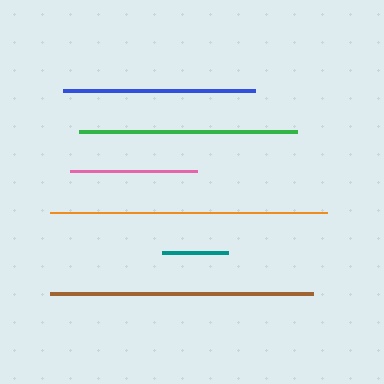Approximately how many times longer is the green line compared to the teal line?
The green line is approximately 3.3 times the length of the teal line.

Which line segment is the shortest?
The teal line is the shortest at approximately 66 pixels.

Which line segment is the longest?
The orange line is the longest at approximately 278 pixels.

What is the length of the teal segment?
The teal segment is approximately 66 pixels long.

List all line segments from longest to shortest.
From longest to shortest: orange, brown, green, blue, pink, teal.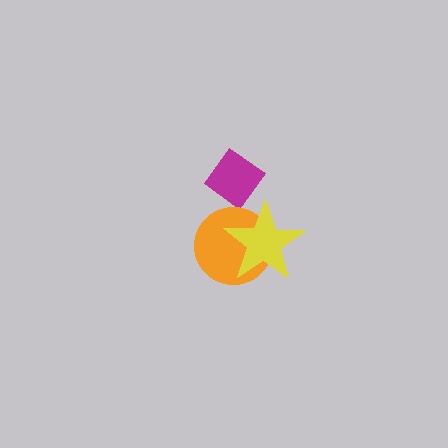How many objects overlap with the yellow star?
1 object overlaps with the yellow star.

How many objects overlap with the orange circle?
1 object overlaps with the orange circle.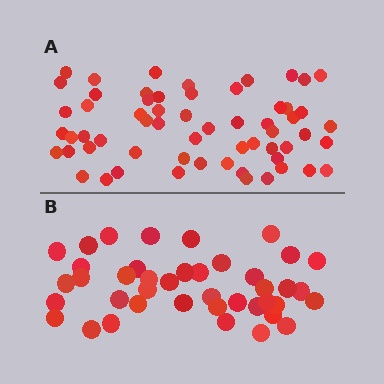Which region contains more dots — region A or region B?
Region A (the top region) has more dots.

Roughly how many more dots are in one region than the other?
Region A has approximately 20 more dots than region B.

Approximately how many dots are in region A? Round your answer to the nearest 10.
About 60 dots.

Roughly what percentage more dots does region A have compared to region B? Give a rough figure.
About 45% more.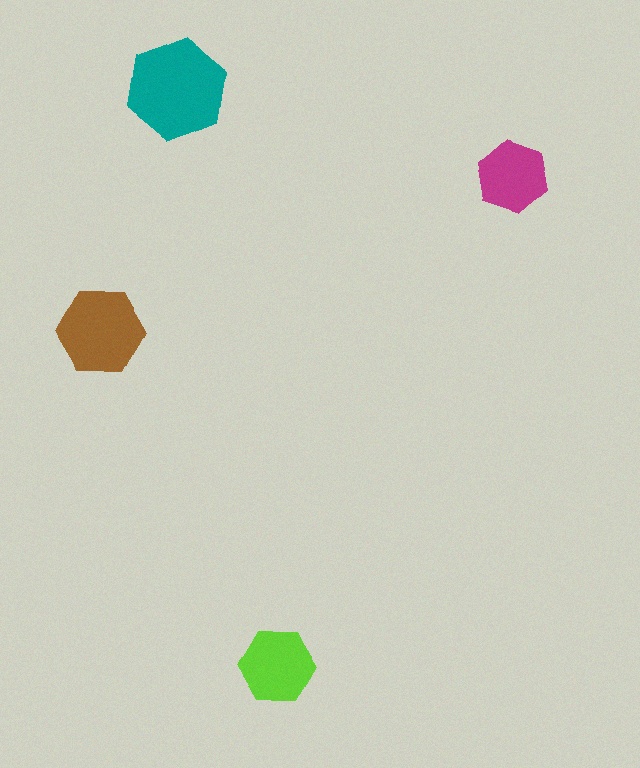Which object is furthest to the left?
The brown hexagon is leftmost.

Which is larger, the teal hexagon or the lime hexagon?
The teal one.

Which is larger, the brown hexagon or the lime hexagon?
The brown one.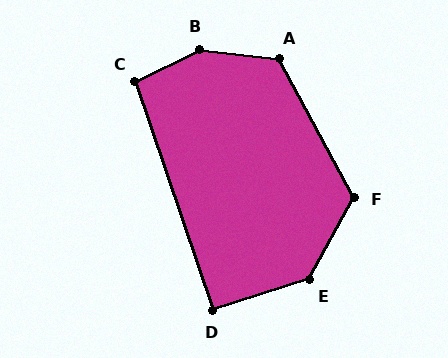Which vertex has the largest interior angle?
B, at approximately 146 degrees.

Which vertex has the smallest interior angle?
D, at approximately 91 degrees.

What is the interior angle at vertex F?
Approximately 123 degrees (obtuse).